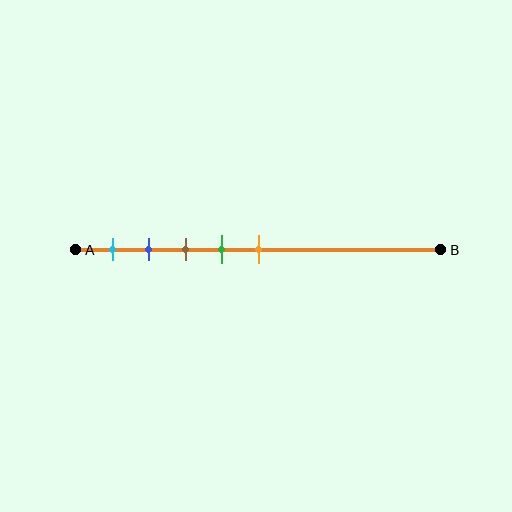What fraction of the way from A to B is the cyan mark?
The cyan mark is approximately 10% (0.1) of the way from A to B.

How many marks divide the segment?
There are 5 marks dividing the segment.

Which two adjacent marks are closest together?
The blue and brown marks are the closest adjacent pair.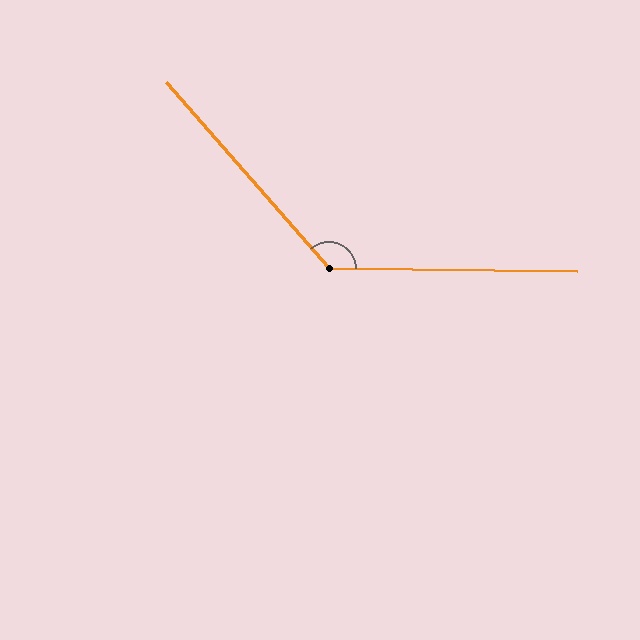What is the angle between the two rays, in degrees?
Approximately 132 degrees.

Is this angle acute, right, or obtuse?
It is obtuse.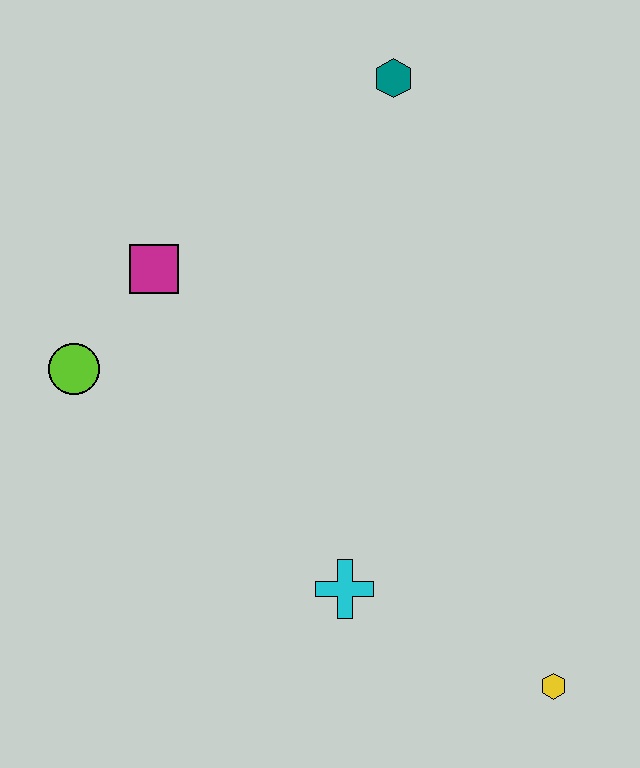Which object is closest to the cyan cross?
The yellow hexagon is closest to the cyan cross.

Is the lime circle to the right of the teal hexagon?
No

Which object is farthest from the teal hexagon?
The yellow hexagon is farthest from the teal hexagon.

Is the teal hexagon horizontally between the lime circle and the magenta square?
No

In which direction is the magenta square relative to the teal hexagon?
The magenta square is to the left of the teal hexagon.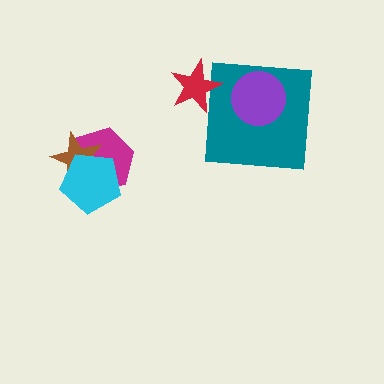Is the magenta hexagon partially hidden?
Yes, it is partially covered by another shape.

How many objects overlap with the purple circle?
1 object overlaps with the purple circle.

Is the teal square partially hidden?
Yes, it is partially covered by another shape.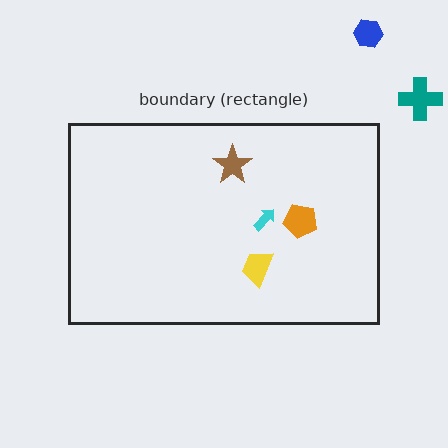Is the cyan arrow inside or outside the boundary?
Inside.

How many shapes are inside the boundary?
4 inside, 2 outside.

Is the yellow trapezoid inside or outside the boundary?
Inside.